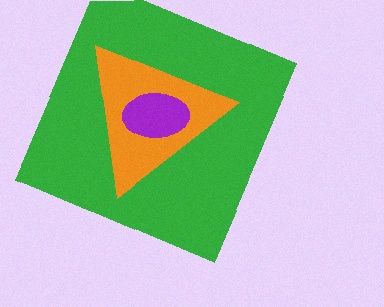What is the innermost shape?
The purple ellipse.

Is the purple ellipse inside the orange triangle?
Yes.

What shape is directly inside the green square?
The orange triangle.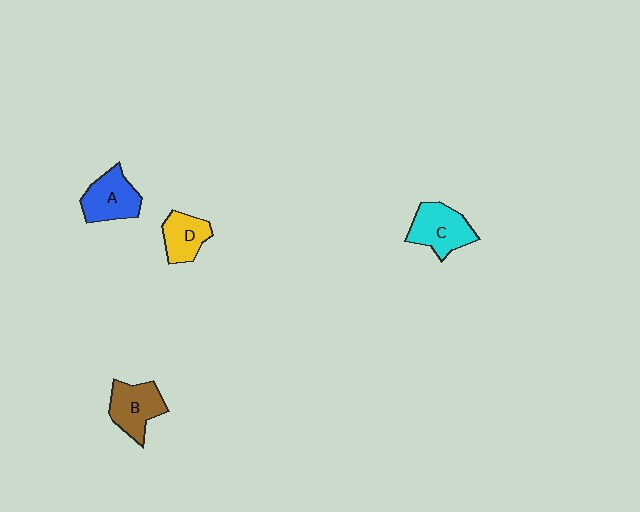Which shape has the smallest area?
Shape D (yellow).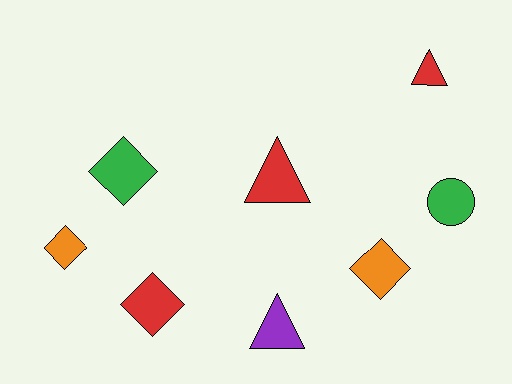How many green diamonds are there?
There is 1 green diamond.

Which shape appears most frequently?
Diamond, with 4 objects.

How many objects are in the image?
There are 8 objects.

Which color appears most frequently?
Red, with 3 objects.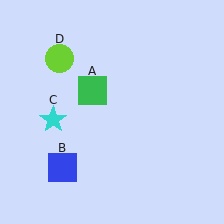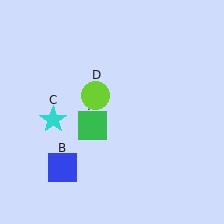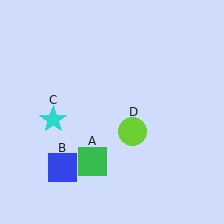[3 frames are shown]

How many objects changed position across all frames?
2 objects changed position: green square (object A), lime circle (object D).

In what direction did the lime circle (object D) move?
The lime circle (object D) moved down and to the right.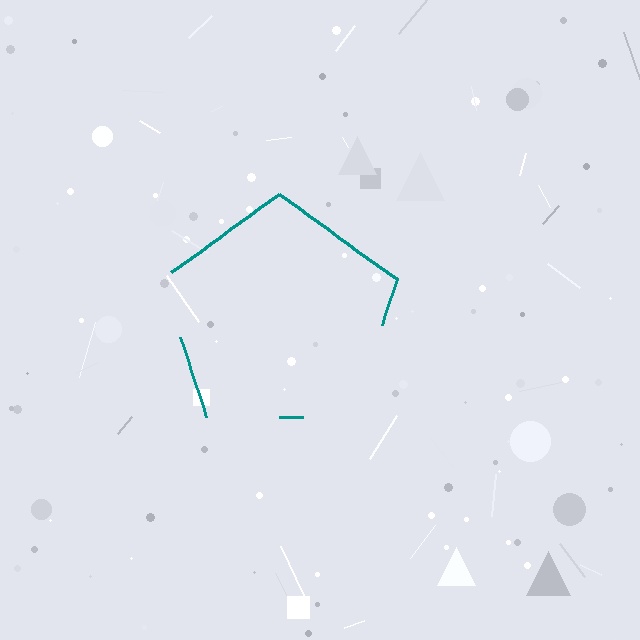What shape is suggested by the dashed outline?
The dashed outline suggests a pentagon.